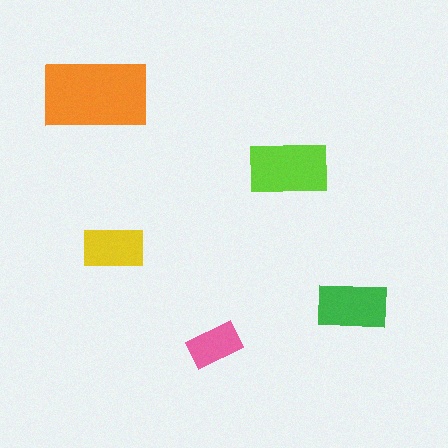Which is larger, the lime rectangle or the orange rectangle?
The orange one.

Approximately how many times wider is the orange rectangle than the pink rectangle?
About 2 times wider.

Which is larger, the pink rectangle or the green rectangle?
The green one.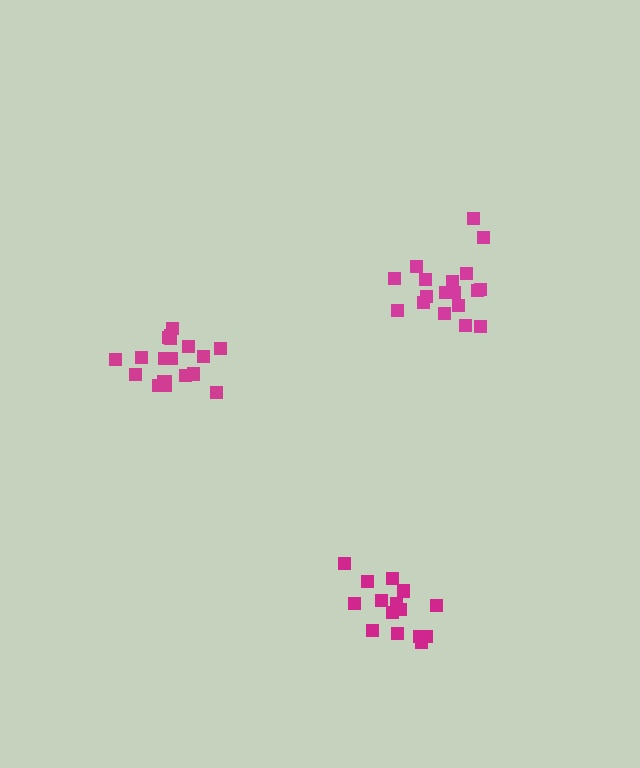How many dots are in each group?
Group 1: 19 dots, Group 2: 15 dots, Group 3: 19 dots (53 total).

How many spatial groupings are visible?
There are 3 spatial groupings.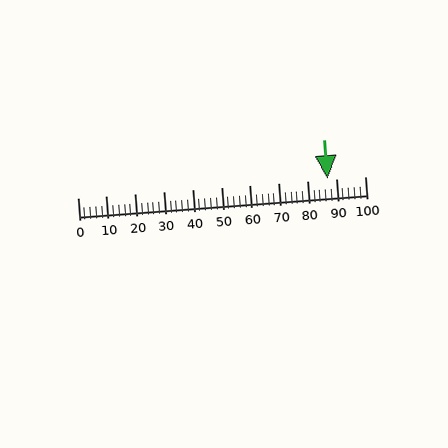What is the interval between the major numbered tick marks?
The major tick marks are spaced 10 units apart.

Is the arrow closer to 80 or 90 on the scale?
The arrow is closer to 90.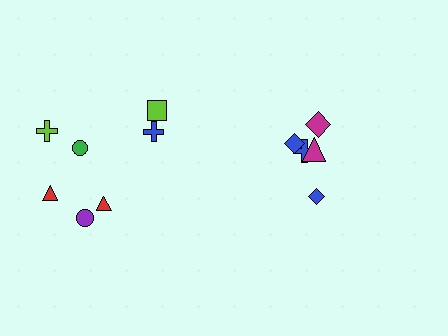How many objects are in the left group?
There are 7 objects.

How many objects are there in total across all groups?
There are 12 objects.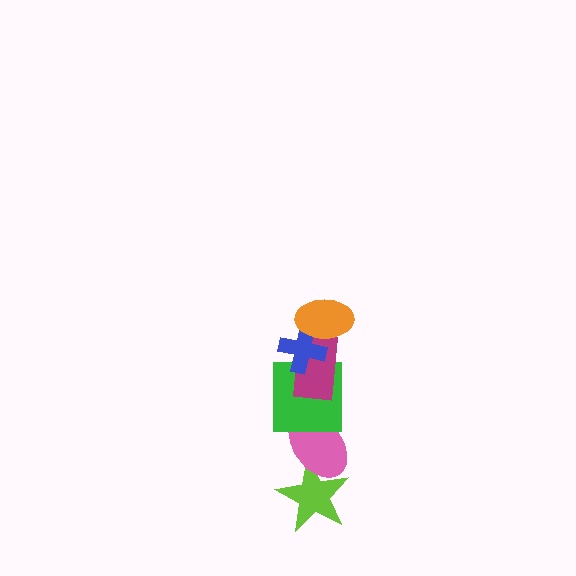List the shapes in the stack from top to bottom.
From top to bottom: the orange ellipse, the blue cross, the magenta rectangle, the green square, the pink ellipse, the lime star.